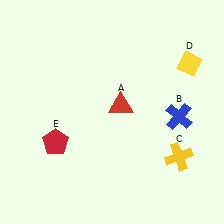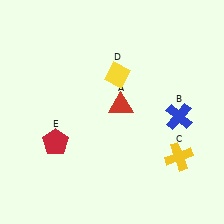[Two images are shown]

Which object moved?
The yellow diamond (D) moved left.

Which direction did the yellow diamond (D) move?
The yellow diamond (D) moved left.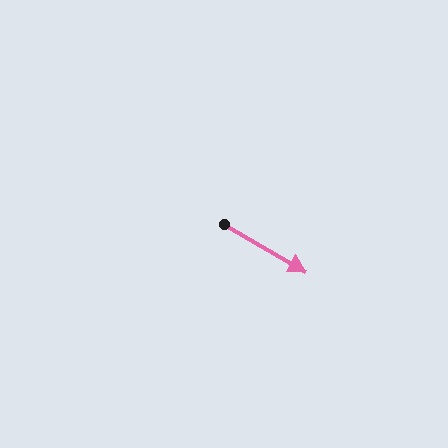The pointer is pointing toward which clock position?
Roughly 4 o'clock.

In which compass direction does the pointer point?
Southeast.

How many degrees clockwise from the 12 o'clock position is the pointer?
Approximately 120 degrees.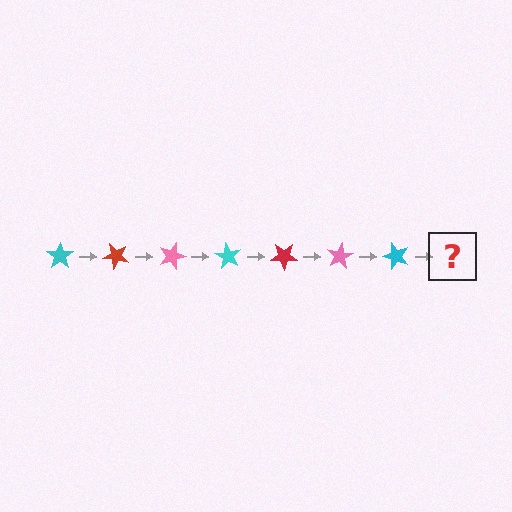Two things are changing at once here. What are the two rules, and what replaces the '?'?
The two rules are that it rotates 45 degrees each step and the color cycles through cyan, red, and pink. The '?' should be a red star, rotated 315 degrees from the start.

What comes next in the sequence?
The next element should be a red star, rotated 315 degrees from the start.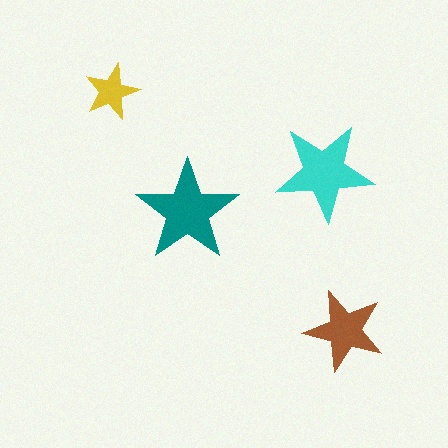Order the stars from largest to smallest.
the teal one, the cyan one, the brown one, the yellow one.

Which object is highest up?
The yellow star is topmost.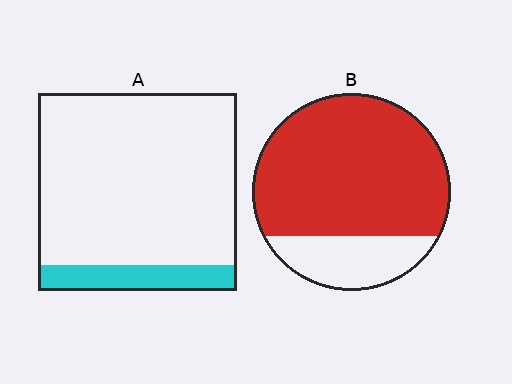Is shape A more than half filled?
No.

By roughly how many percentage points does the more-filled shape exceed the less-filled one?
By roughly 65 percentage points (B over A).